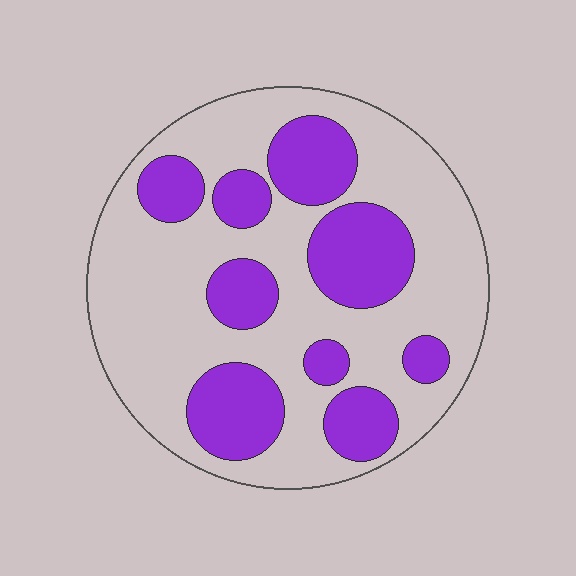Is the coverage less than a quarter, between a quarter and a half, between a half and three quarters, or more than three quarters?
Between a quarter and a half.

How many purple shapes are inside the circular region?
9.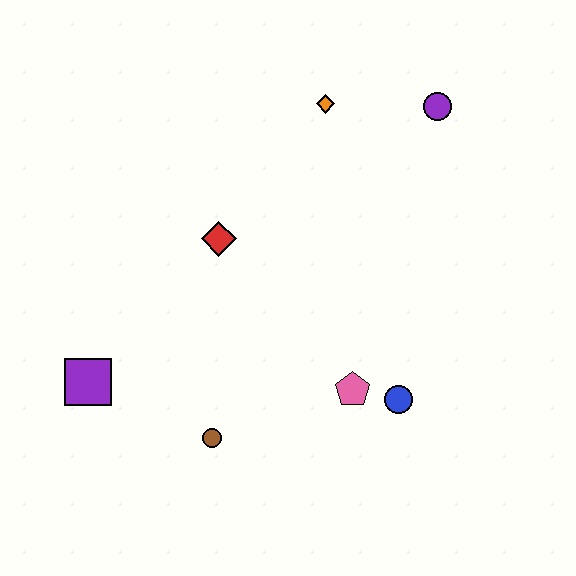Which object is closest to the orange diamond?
The purple circle is closest to the orange diamond.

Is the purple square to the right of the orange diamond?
No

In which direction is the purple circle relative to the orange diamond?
The purple circle is to the right of the orange diamond.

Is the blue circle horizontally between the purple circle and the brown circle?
Yes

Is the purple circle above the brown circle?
Yes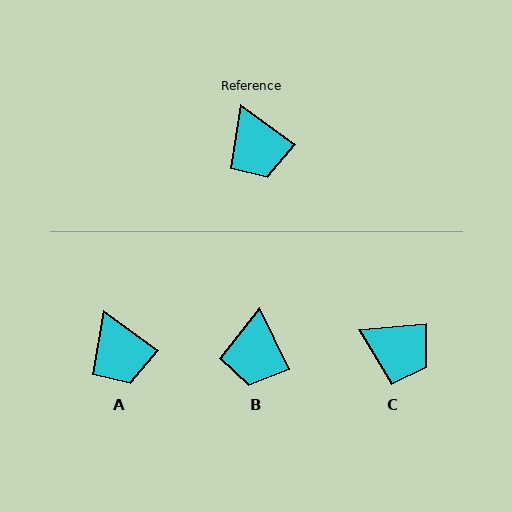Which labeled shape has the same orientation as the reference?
A.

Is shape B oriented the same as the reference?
No, it is off by about 29 degrees.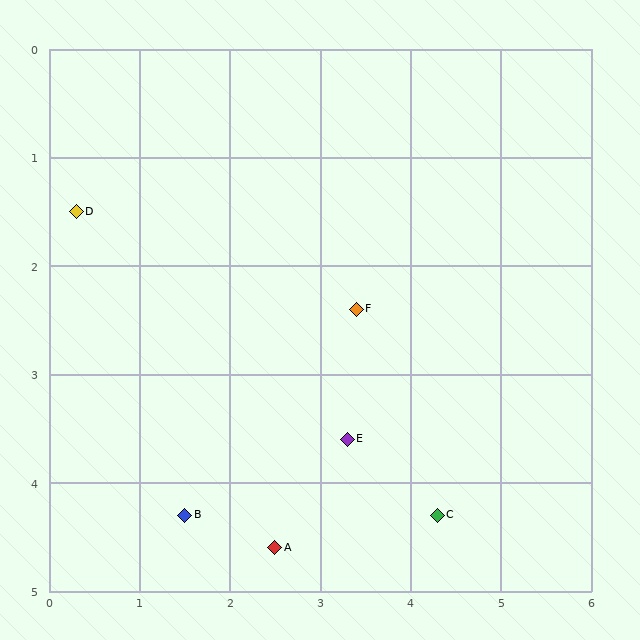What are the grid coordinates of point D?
Point D is at approximately (0.3, 1.5).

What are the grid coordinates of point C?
Point C is at approximately (4.3, 4.3).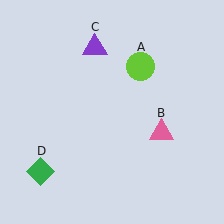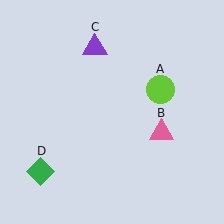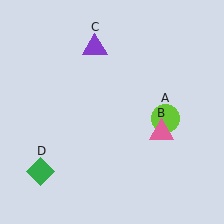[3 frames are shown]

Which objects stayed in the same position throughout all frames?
Pink triangle (object B) and purple triangle (object C) and green diamond (object D) remained stationary.